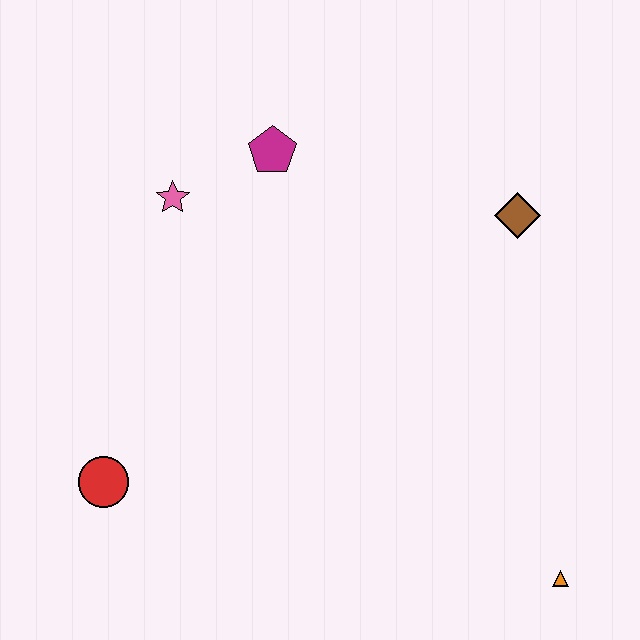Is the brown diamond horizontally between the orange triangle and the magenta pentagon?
Yes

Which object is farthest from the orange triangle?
The pink star is farthest from the orange triangle.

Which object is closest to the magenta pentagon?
The pink star is closest to the magenta pentagon.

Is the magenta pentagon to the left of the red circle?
No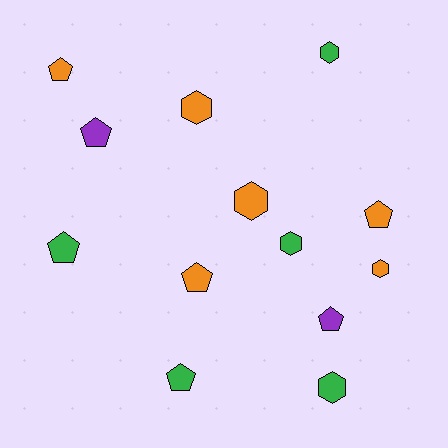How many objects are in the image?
There are 13 objects.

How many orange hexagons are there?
There are 3 orange hexagons.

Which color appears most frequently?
Orange, with 6 objects.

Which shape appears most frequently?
Pentagon, with 7 objects.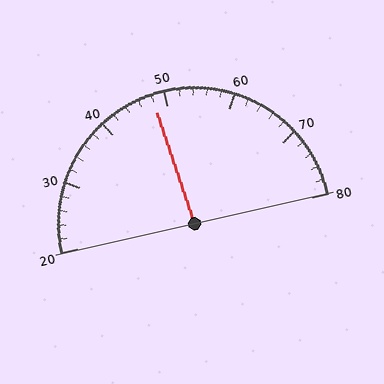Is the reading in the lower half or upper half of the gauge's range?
The reading is in the lower half of the range (20 to 80).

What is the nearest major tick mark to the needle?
The nearest major tick mark is 50.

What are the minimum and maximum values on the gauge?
The gauge ranges from 20 to 80.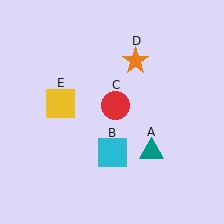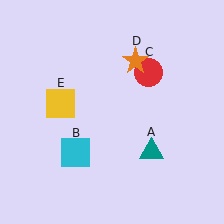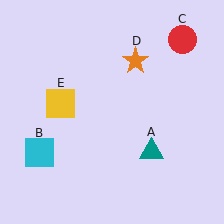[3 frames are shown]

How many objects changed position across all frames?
2 objects changed position: cyan square (object B), red circle (object C).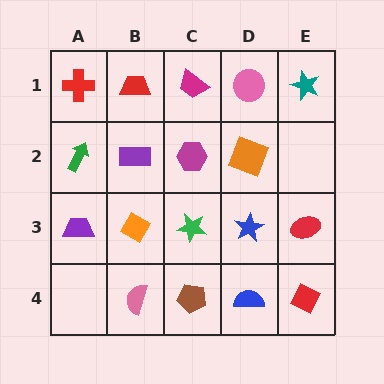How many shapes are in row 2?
4 shapes.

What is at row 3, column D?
A blue star.